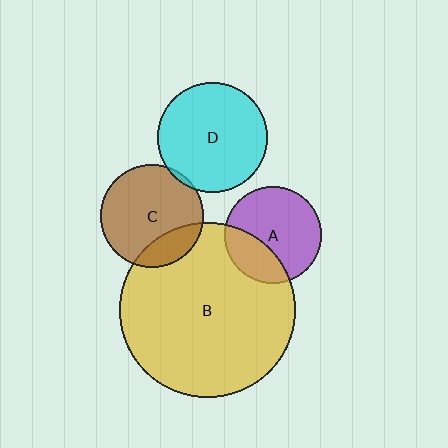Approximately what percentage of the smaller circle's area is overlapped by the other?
Approximately 20%.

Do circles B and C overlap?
Yes.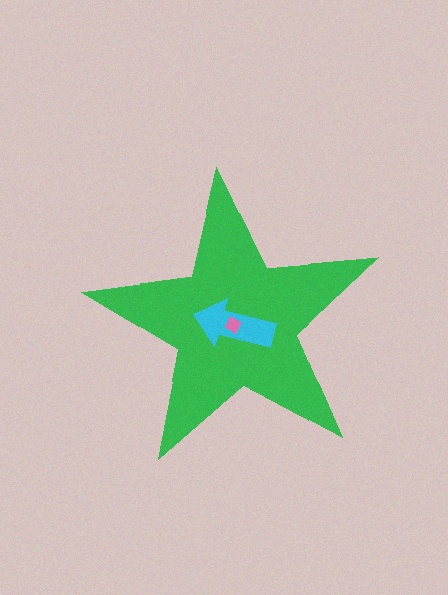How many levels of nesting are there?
3.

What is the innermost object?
The pink square.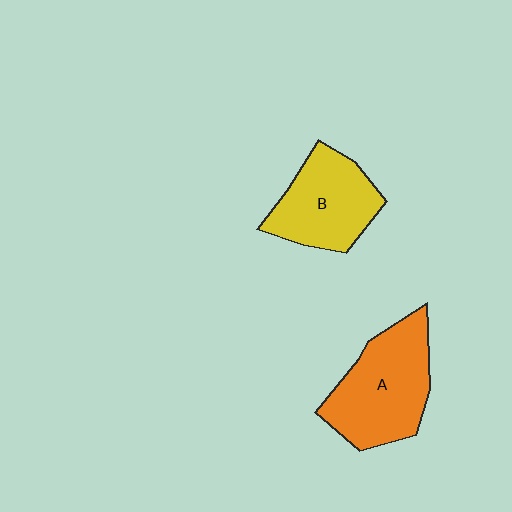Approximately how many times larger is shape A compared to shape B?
Approximately 1.2 times.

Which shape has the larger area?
Shape A (orange).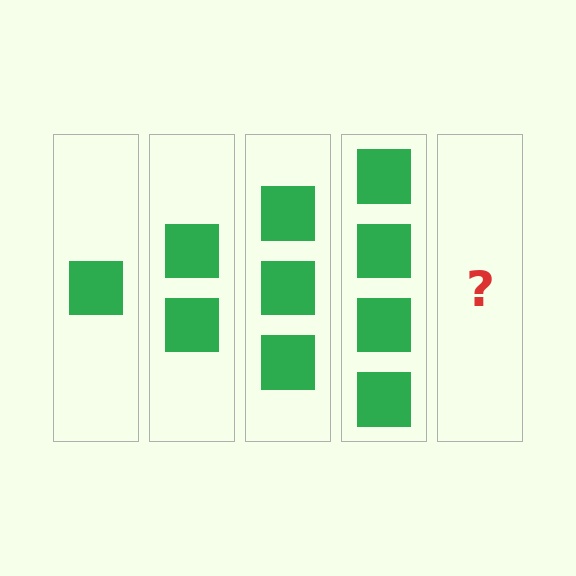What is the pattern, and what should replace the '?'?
The pattern is that each step adds one more square. The '?' should be 5 squares.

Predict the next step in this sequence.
The next step is 5 squares.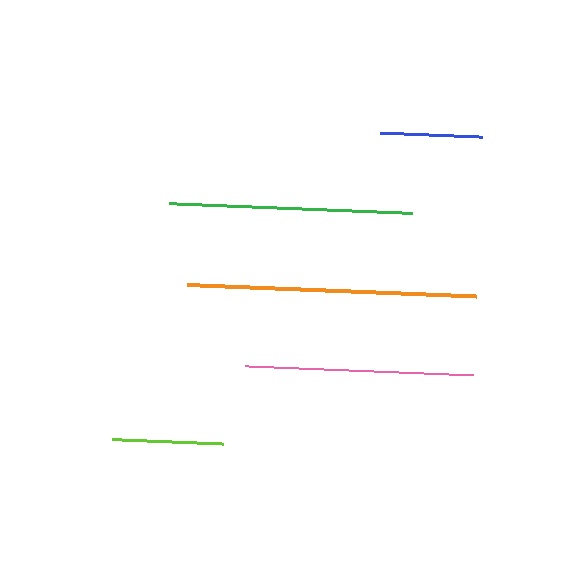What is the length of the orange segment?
The orange segment is approximately 288 pixels long.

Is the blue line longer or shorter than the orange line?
The orange line is longer than the blue line.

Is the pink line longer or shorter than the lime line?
The pink line is longer than the lime line.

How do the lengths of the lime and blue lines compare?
The lime and blue lines are approximately the same length.